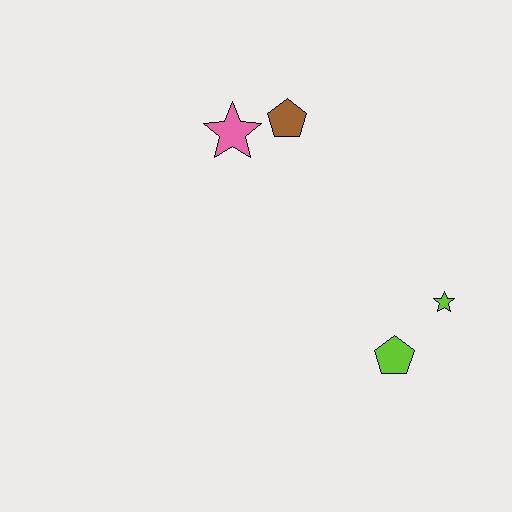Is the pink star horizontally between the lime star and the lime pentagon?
No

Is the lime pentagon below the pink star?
Yes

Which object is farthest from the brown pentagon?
The lime pentagon is farthest from the brown pentagon.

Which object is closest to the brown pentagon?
The pink star is closest to the brown pentagon.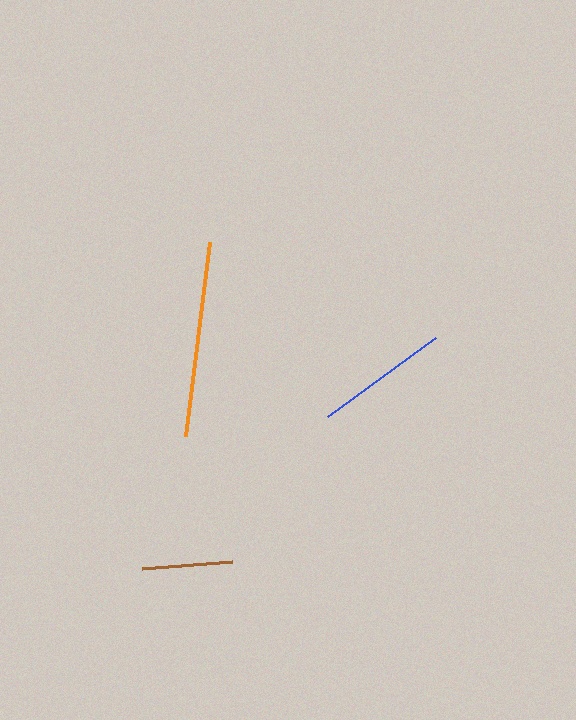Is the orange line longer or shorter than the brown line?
The orange line is longer than the brown line.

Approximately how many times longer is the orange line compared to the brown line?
The orange line is approximately 2.2 times the length of the brown line.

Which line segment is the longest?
The orange line is the longest at approximately 196 pixels.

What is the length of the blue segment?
The blue segment is approximately 134 pixels long.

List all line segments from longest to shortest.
From longest to shortest: orange, blue, brown.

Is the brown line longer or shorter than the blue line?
The blue line is longer than the brown line.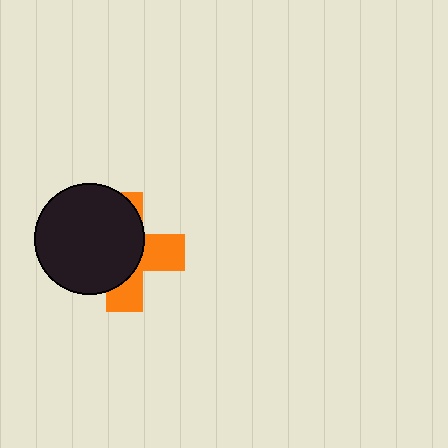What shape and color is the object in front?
The object in front is a black circle.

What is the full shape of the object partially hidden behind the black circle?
The partially hidden object is an orange cross.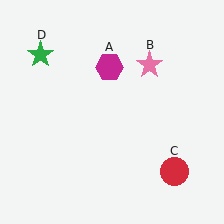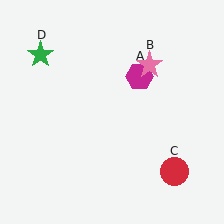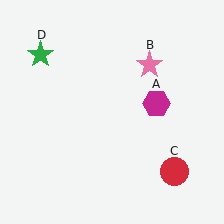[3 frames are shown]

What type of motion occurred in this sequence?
The magenta hexagon (object A) rotated clockwise around the center of the scene.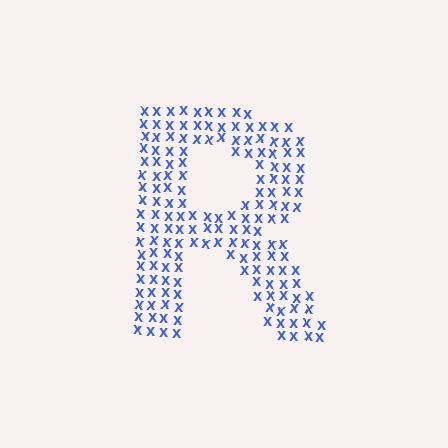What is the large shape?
The large shape is the letter R.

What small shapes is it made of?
It is made of small letter X's.